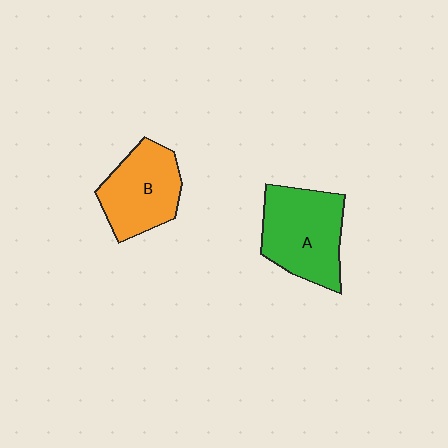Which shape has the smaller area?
Shape B (orange).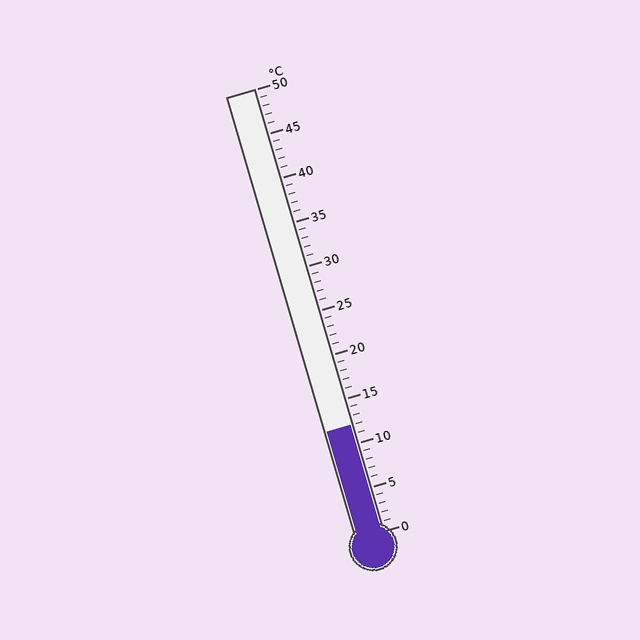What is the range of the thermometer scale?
The thermometer scale ranges from 0°C to 50°C.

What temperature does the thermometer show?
The thermometer shows approximately 12°C.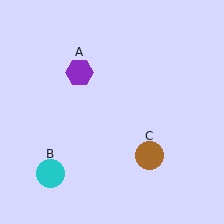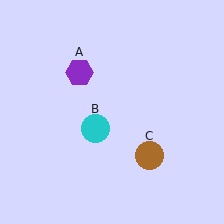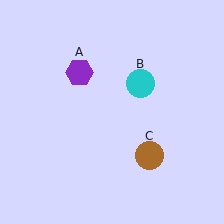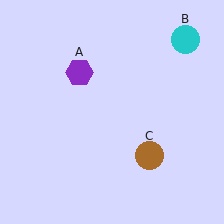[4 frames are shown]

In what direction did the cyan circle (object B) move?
The cyan circle (object B) moved up and to the right.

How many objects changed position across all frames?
1 object changed position: cyan circle (object B).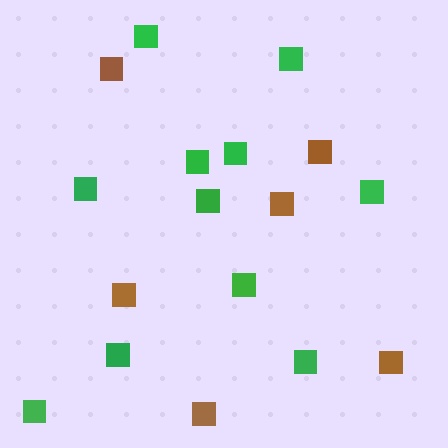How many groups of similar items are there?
There are 2 groups: one group of brown squares (6) and one group of green squares (11).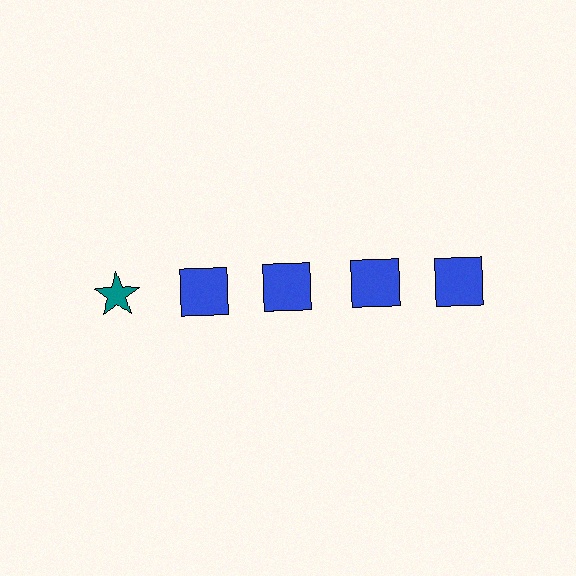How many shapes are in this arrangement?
There are 5 shapes arranged in a grid pattern.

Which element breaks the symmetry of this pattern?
The teal star in the top row, leftmost column breaks the symmetry. All other shapes are blue squares.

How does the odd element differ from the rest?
It differs in both color (teal instead of blue) and shape (star instead of square).